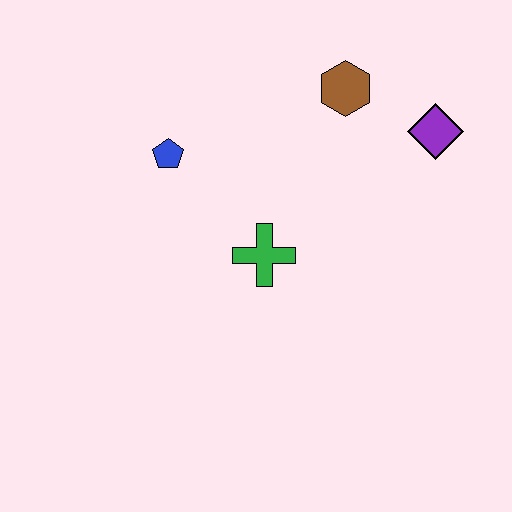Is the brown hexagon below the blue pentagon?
No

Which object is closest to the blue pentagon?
The green cross is closest to the blue pentagon.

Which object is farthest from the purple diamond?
The blue pentagon is farthest from the purple diamond.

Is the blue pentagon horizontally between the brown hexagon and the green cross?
No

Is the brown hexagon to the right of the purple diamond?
No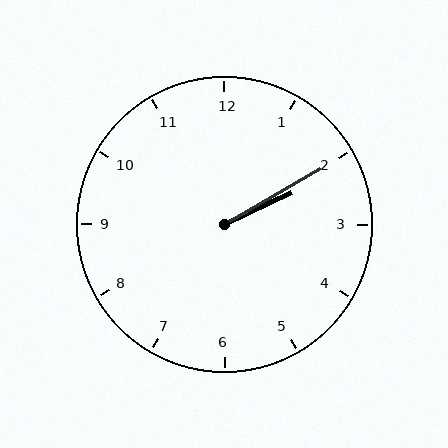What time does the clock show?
2:10.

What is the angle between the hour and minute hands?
Approximately 5 degrees.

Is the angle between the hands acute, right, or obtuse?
It is acute.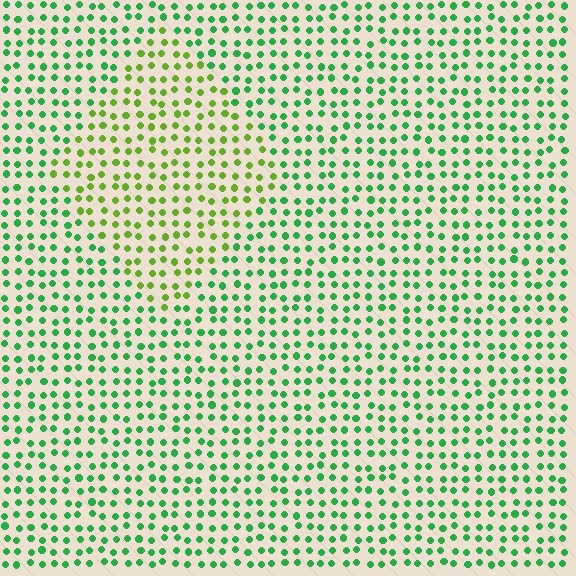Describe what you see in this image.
The image is filled with small green elements in a uniform arrangement. A diamond-shaped region is visible where the elements are tinted to a slightly different hue, forming a subtle color boundary.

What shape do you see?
I see a diamond.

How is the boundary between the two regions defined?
The boundary is defined purely by a slight shift in hue (about 41 degrees). Spacing, size, and orientation are identical on both sides.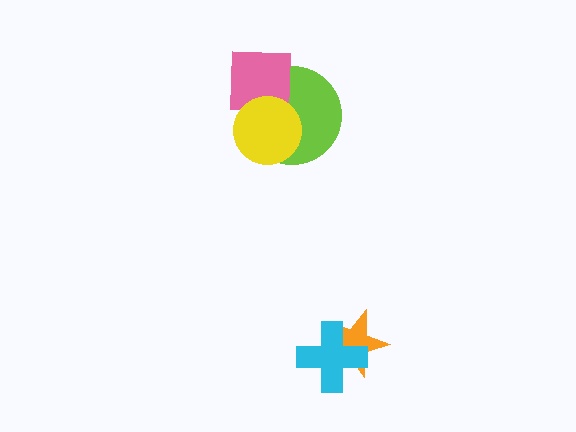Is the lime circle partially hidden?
Yes, it is partially covered by another shape.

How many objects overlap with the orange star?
1 object overlaps with the orange star.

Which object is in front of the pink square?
The yellow circle is in front of the pink square.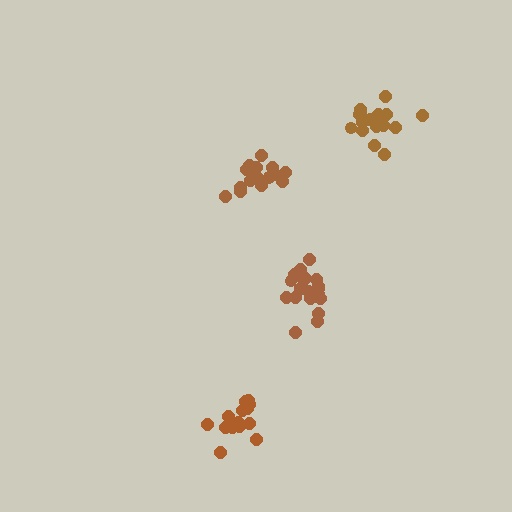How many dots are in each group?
Group 1: 20 dots, Group 2: 15 dots, Group 3: 17 dots, Group 4: 16 dots (68 total).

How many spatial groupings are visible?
There are 4 spatial groupings.